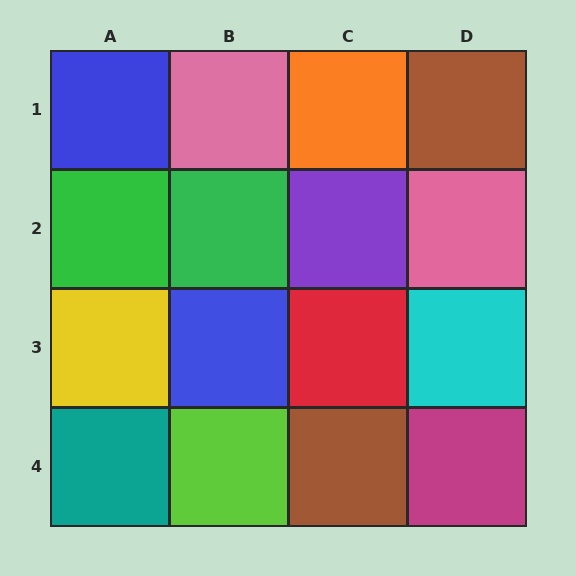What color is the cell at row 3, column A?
Yellow.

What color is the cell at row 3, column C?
Red.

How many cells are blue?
2 cells are blue.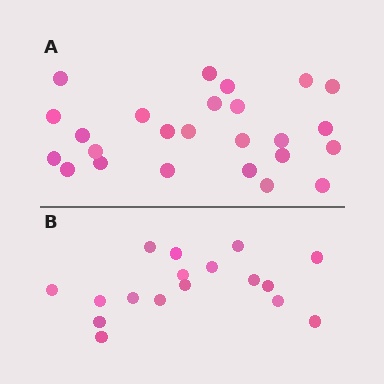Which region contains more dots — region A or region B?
Region A (the top region) has more dots.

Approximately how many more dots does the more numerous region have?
Region A has roughly 8 or so more dots than region B.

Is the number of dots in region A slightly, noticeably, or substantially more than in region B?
Region A has substantially more. The ratio is roughly 1.5 to 1.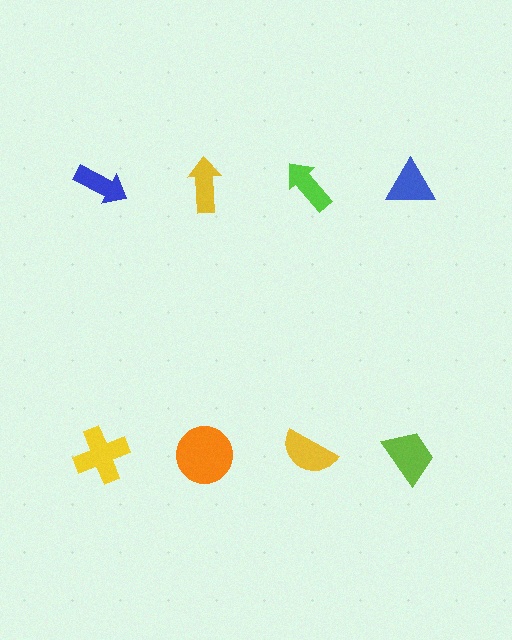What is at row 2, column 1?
A yellow cross.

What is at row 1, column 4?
A blue triangle.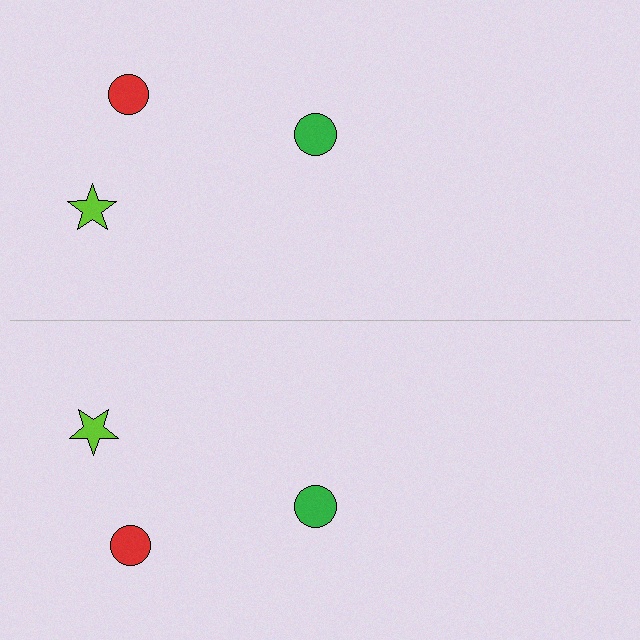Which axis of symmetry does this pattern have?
The pattern has a horizontal axis of symmetry running through the center of the image.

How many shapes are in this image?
There are 6 shapes in this image.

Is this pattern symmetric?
Yes, this pattern has bilateral (reflection) symmetry.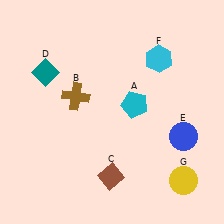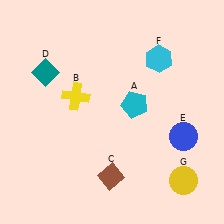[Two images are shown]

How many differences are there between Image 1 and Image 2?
There is 1 difference between the two images.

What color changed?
The cross (B) changed from brown in Image 1 to yellow in Image 2.